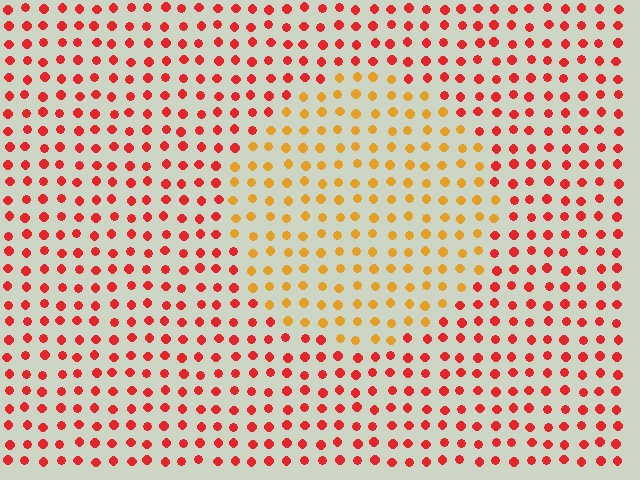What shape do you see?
I see a circle.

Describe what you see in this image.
The image is filled with small red elements in a uniform arrangement. A circle-shaped region is visible where the elements are tinted to a slightly different hue, forming a subtle color boundary.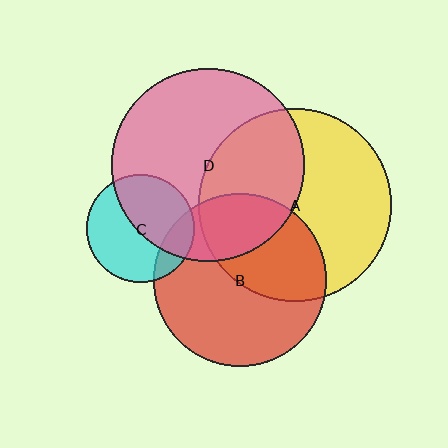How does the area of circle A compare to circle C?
Approximately 3.2 times.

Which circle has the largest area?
Circle D (pink).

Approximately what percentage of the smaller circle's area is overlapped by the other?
Approximately 45%.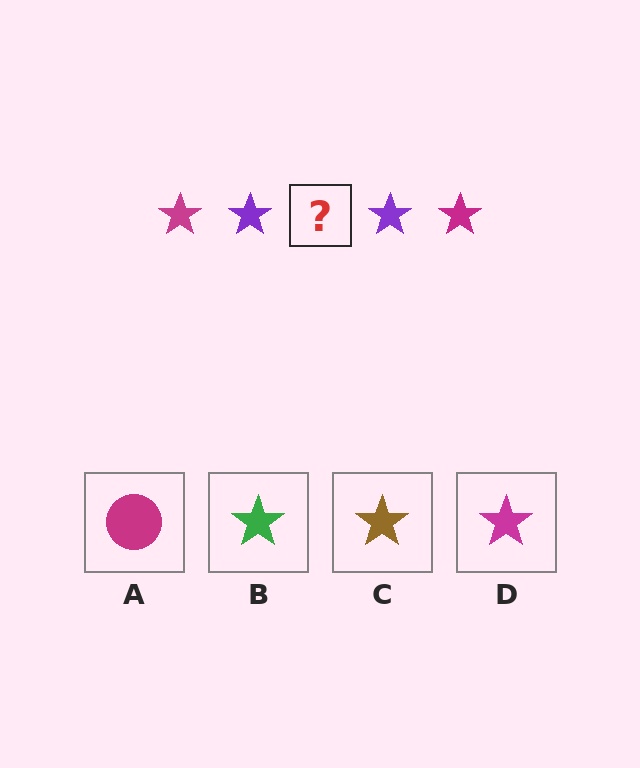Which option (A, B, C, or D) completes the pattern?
D.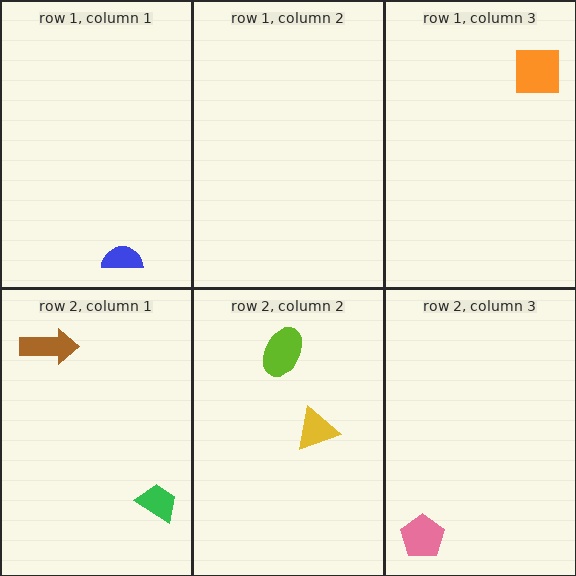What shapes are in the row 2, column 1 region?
The green trapezoid, the brown arrow.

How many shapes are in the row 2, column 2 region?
2.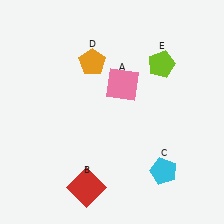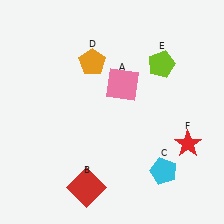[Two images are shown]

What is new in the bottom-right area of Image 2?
A red star (F) was added in the bottom-right area of Image 2.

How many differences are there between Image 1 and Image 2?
There is 1 difference between the two images.